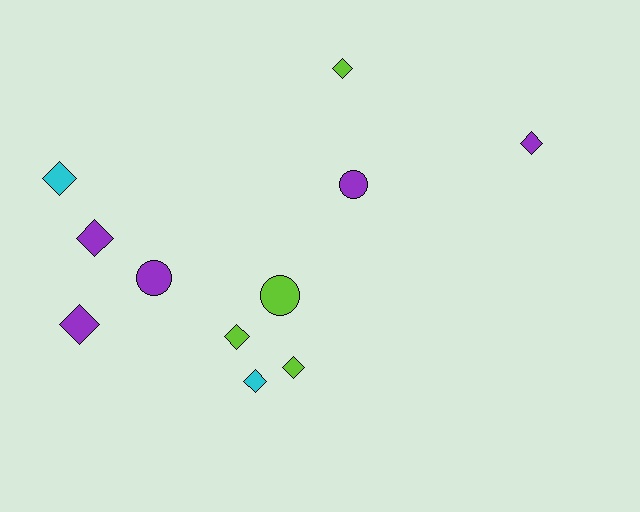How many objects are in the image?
There are 11 objects.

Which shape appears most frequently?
Diamond, with 8 objects.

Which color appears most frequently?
Purple, with 5 objects.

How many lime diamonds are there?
There are 3 lime diamonds.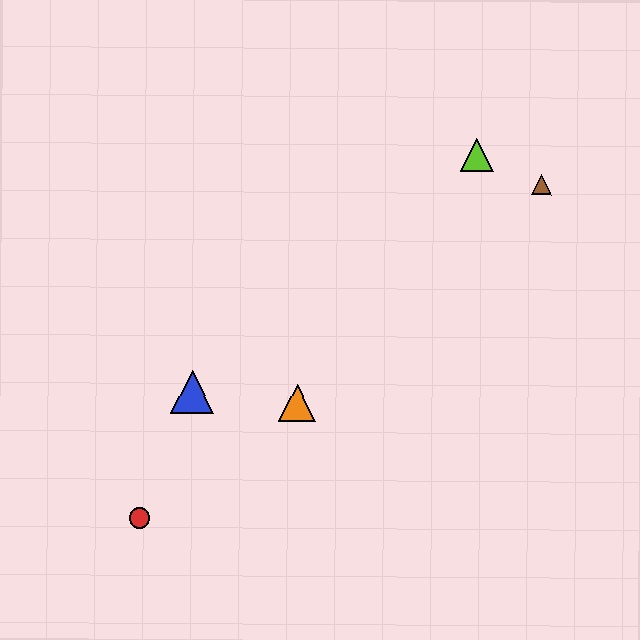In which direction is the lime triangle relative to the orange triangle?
The lime triangle is above the orange triangle.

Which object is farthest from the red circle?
The brown triangle is farthest from the red circle.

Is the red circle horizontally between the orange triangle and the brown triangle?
No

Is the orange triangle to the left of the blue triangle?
No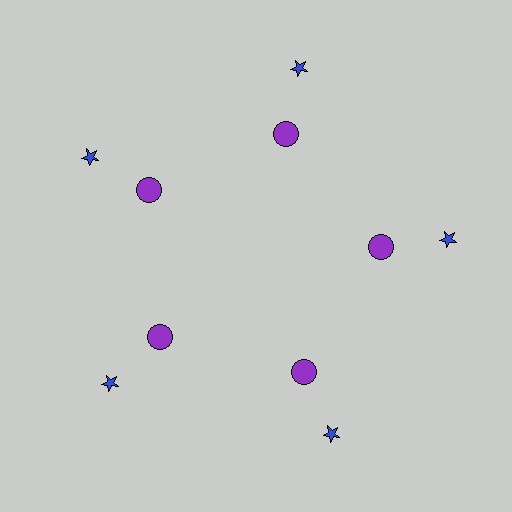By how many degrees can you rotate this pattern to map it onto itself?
The pattern maps onto itself every 72 degrees of rotation.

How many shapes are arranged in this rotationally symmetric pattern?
There are 10 shapes, arranged in 5 groups of 2.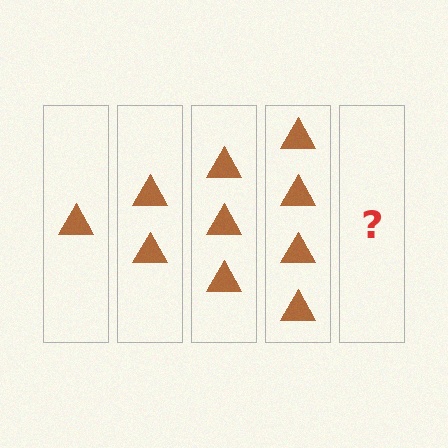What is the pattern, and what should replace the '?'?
The pattern is that each step adds one more triangle. The '?' should be 5 triangles.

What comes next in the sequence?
The next element should be 5 triangles.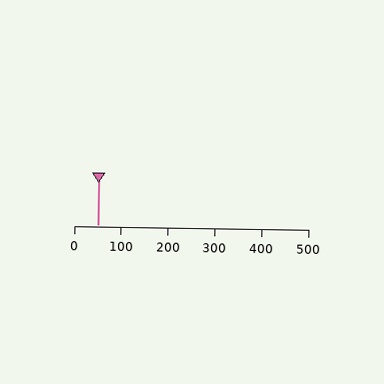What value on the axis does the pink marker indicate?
The marker indicates approximately 50.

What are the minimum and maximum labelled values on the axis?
The axis runs from 0 to 500.